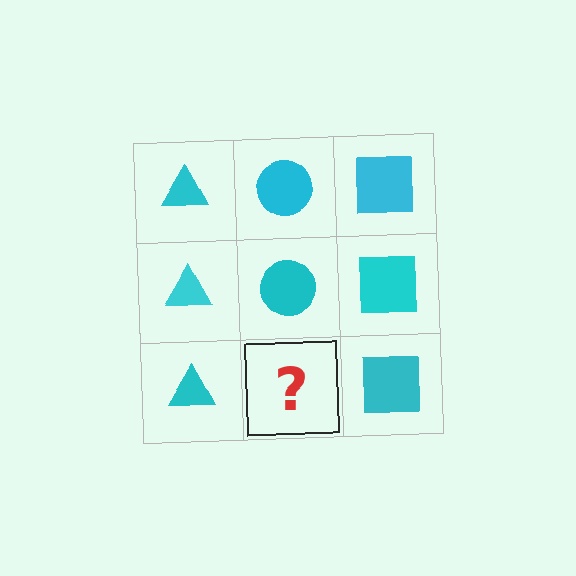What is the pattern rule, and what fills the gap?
The rule is that each column has a consistent shape. The gap should be filled with a cyan circle.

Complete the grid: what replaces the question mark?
The question mark should be replaced with a cyan circle.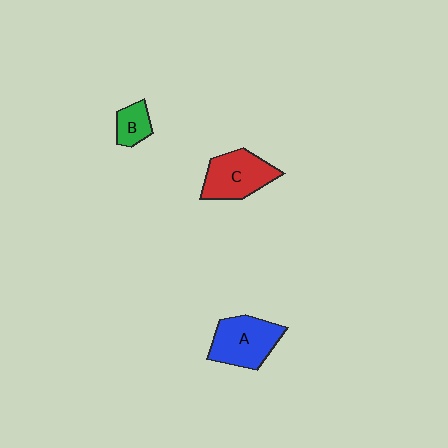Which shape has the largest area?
Shape A (blue).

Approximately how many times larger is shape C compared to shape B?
Approximately 2.2 times.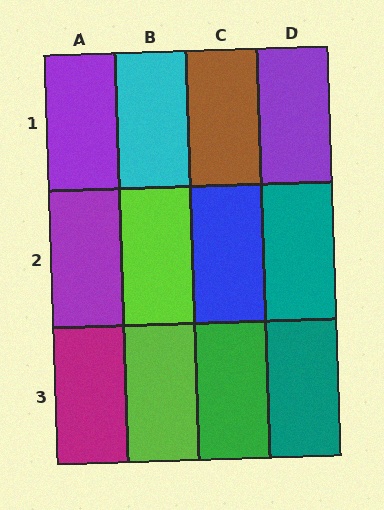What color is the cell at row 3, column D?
Teal.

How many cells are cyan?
1 cell is cyan.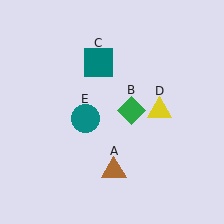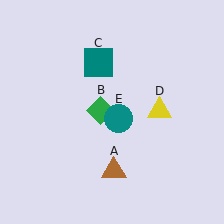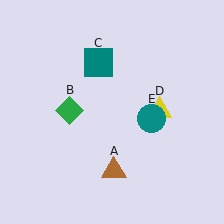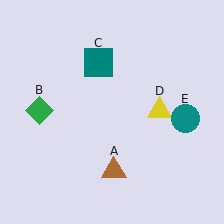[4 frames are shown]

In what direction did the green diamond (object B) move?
The green diamond (object B) moved left.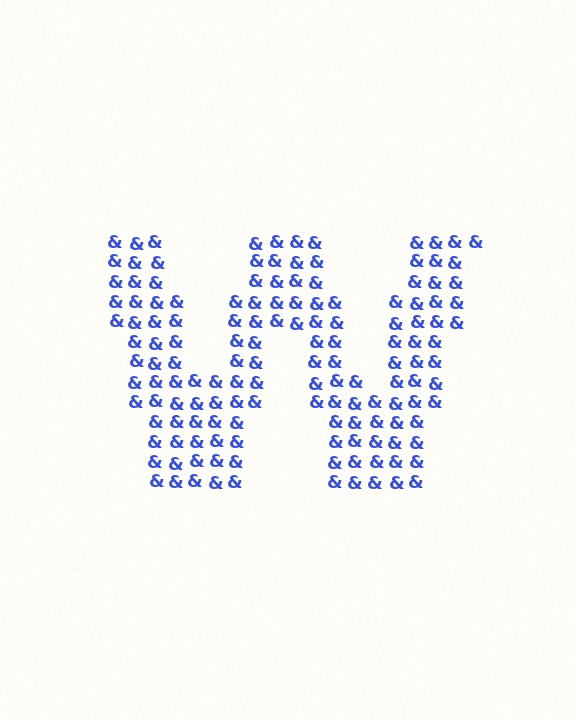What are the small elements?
The small elements are ampersands.